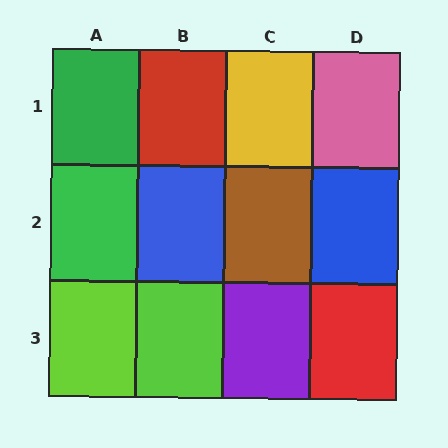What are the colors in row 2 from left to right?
Green, blue, brown, blue.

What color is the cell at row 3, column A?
Lime.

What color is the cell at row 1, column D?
Pink.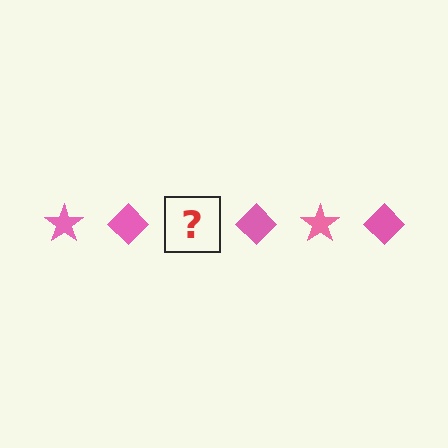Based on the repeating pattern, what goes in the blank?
The blank should be a pink star.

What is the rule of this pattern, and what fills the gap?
The rule is that the pattern cycles through star, diamond shapes in pink. The gap should be filled with a pink star.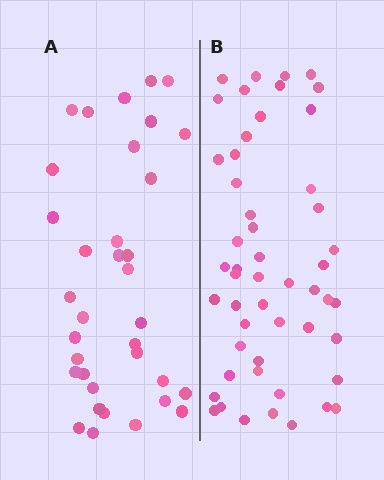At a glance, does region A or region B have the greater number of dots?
Region B (the right region) has more dots.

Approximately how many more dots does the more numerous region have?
Region B has approximately 15 more dots than region A.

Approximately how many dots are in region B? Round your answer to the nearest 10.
About 50 dots. (The exact count is 51, which rounds to 50.)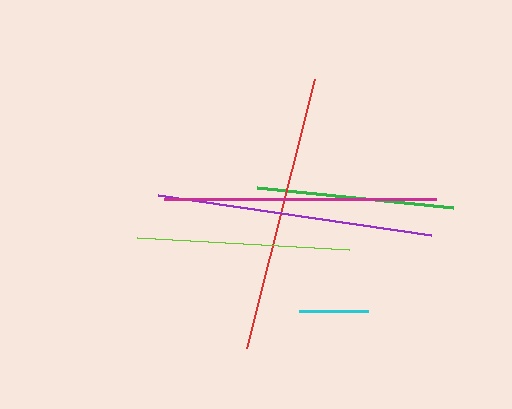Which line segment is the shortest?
The cyan line is the shortest at approximately 69 pixels.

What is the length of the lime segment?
The lime segment is approximately 213 pixels long.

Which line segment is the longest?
The red line is the longest at approximately 277 pixels.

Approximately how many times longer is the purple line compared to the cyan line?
The purple line is approximately 4.0 times the length of the cyan line.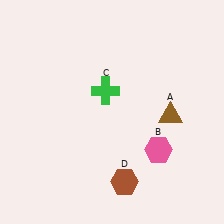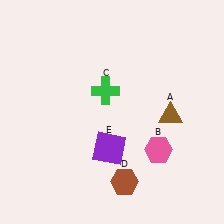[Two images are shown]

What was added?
A purple square (E) was added in Image 2.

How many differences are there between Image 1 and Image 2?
There is 1 difference between the two images.